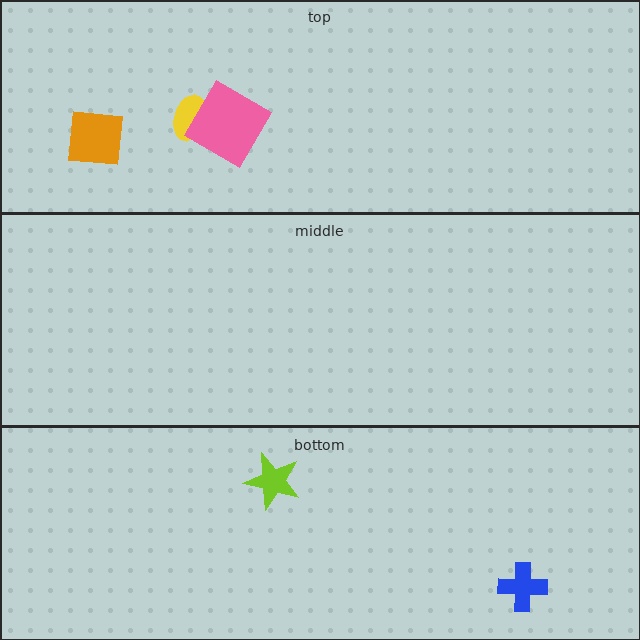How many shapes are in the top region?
3.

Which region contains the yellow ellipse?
The top region.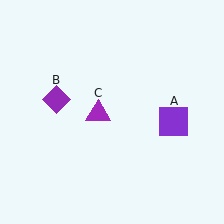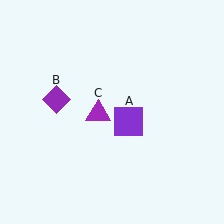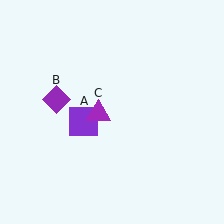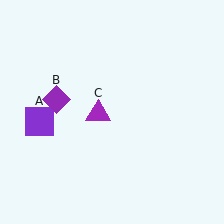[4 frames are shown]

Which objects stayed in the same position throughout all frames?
Purple diamond (object B) and purple triangle (object C) remained stationary.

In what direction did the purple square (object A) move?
The purple square (object A) moved left.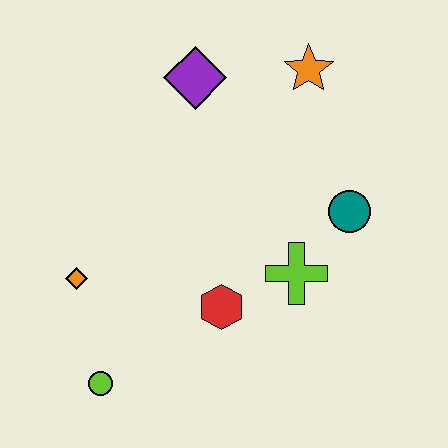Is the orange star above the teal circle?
Yes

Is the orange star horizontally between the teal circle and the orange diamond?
Yes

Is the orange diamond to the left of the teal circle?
Yes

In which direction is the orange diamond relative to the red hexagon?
The orange diamond is to the left of the red hexagon.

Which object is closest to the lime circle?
The orange diamond is closest to the lime circle.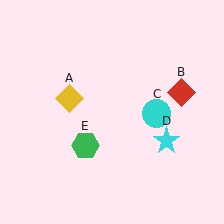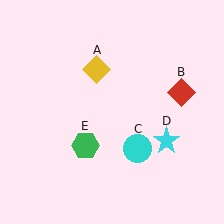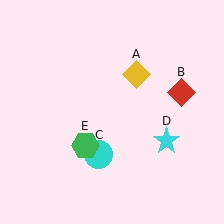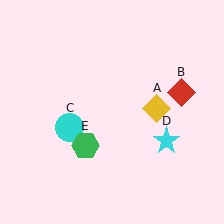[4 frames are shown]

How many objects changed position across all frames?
2 objects changed position: yellow diamond (object A), cyan circle (object C).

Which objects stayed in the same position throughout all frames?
Red diamond (object B) and cyan star (object D) and green hexagon (object E) remained stationary.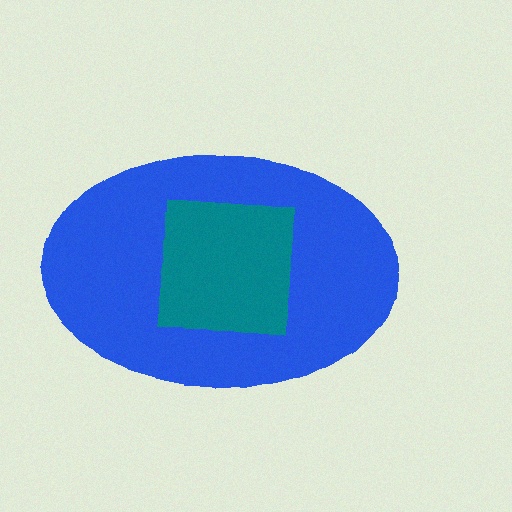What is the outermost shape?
The blue ellipse.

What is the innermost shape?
The teal square.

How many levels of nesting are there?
2.